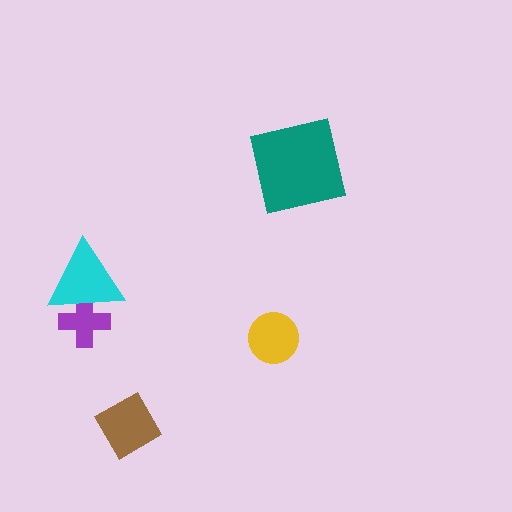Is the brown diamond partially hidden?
No, no other shape covers it.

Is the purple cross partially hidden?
Yes, it is partially covered by another shape.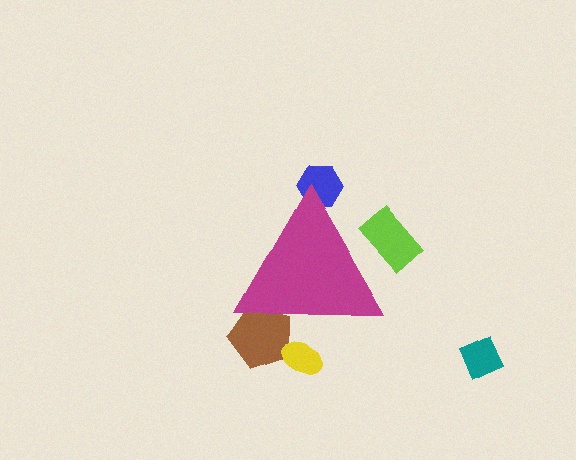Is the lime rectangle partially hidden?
Yes, the lime rectangle is partially hidden behind the magenta triangle.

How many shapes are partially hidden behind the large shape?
4 shapes are partially hidden.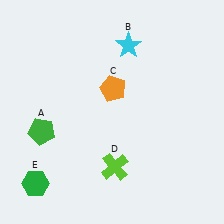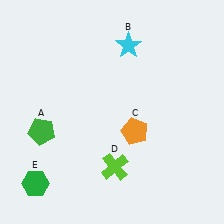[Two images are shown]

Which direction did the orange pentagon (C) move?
The orange pentagon (C) moved down.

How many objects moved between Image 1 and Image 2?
1 object moved between the two images.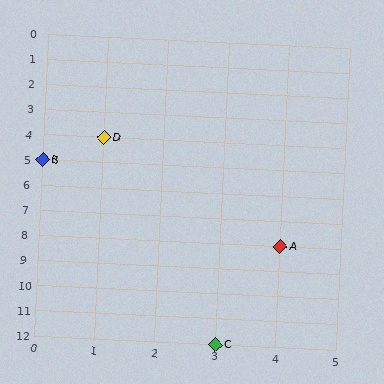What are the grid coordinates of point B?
Point B is at grid coordinates (0, 5).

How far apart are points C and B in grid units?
Points C and B are 3 columns and 7 rows apart (about 7.6 grid units diagonally).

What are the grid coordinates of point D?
Point D is at grid coordinates (1, 4).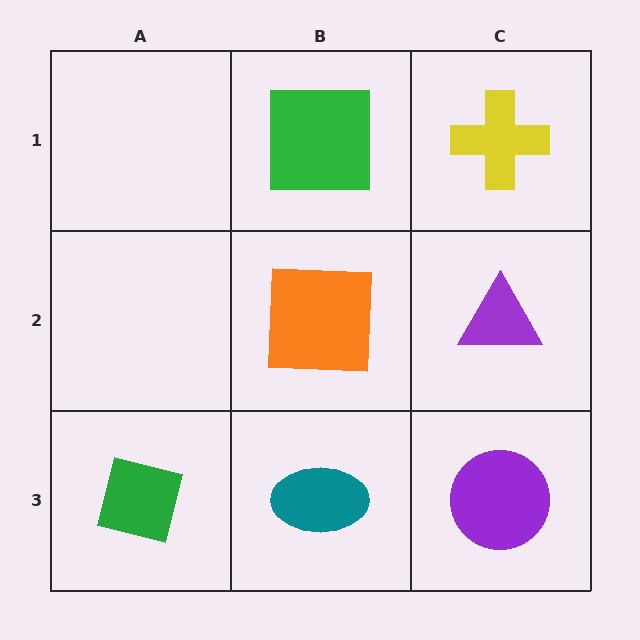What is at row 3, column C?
A purple circle.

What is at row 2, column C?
A purple triangle.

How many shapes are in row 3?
3 shapes.